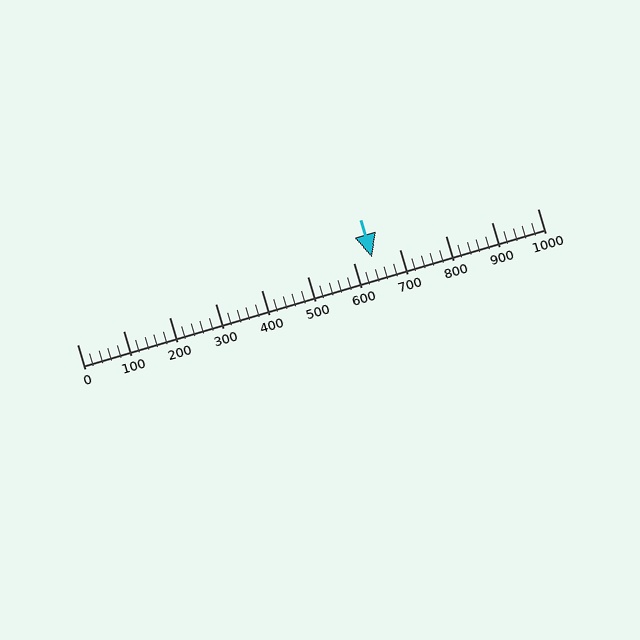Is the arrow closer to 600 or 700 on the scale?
The arrow is closer to 600.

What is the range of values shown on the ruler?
The ruler shows values from 0 to 1000.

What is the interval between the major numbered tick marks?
The major tick marks are spaced 100 units apart.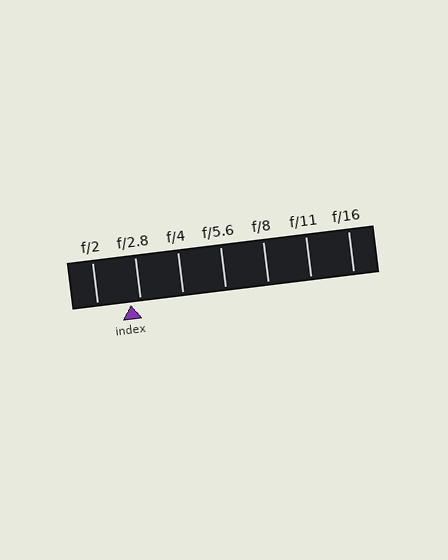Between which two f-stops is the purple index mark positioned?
The index mark is between f/2 and f/2.8.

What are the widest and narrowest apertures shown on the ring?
The widest aperture shown is f/2 and the narrowest is f/16.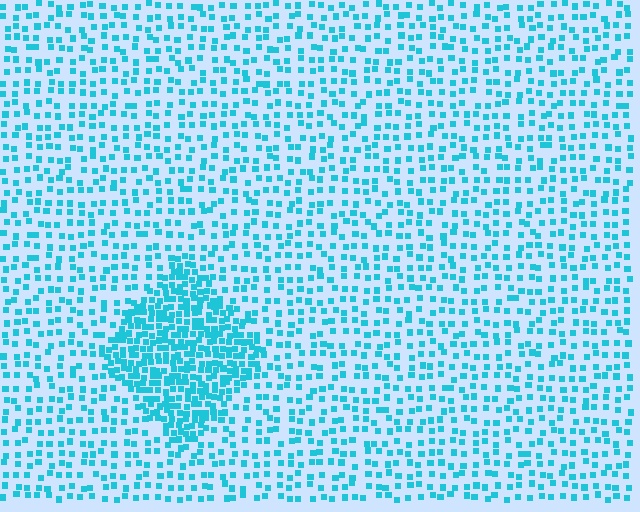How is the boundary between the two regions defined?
The boundary is defined by a change in element density (approximately 2.4x ratio). All elements are the same color, size, and shape.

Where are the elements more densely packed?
The elements are more densely packed inside the diamond boundary.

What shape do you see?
I see a diamond.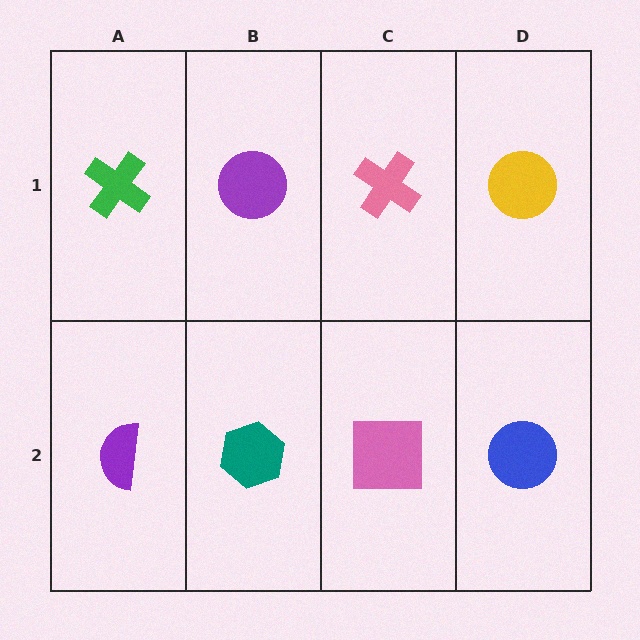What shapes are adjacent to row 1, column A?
A purple semicircle (row 2, column A), a purple circle (row 1, column B).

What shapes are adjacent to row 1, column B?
A teal hexagon (row 2, column B), a green cross (row 1, column A), a pink cross (row 1, column C).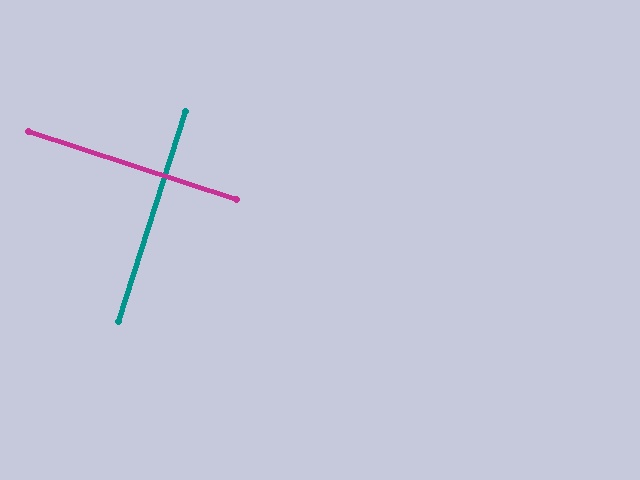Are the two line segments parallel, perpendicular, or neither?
Perpendicular — they meet at approximately 90°.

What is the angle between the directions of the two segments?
Approximately 90 degrees.